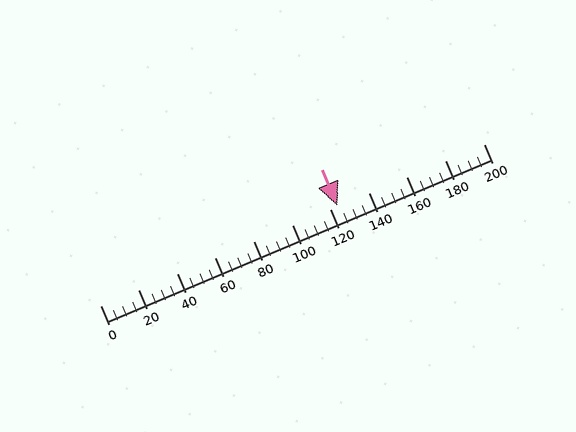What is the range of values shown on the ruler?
The ruler shows values from 0 to 200.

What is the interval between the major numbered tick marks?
The major tick marks are spaced 20 units apart.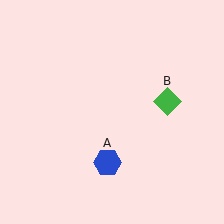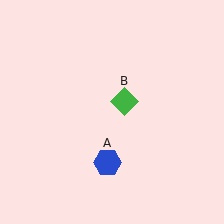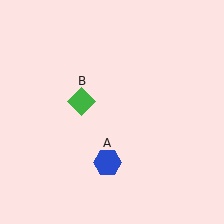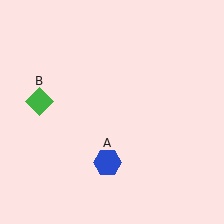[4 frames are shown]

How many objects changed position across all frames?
1 object changed position: green diamond (object B).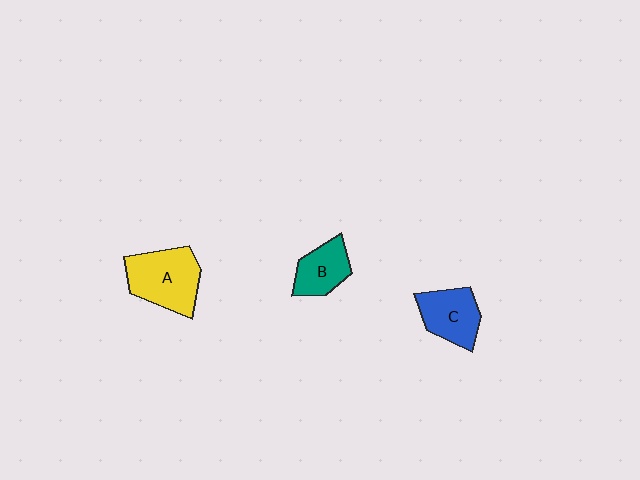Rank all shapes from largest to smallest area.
From largest to smallest: A (yellow), C (blue), B (teal).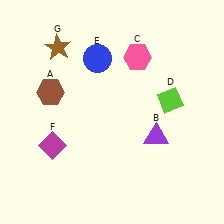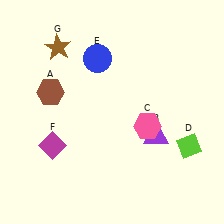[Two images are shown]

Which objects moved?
The objects that moved are: the pink hexagon (C), the lime diamond (D).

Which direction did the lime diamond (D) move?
The lime diamond (D) moved down.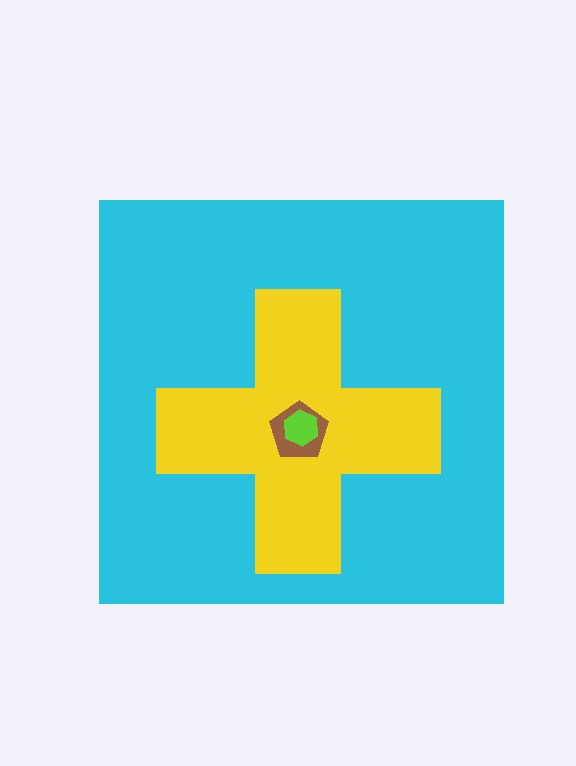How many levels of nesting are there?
4.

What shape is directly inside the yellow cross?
The brown pentagon.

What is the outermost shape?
The cyan square.